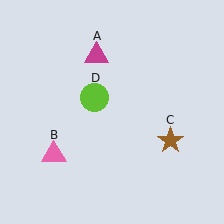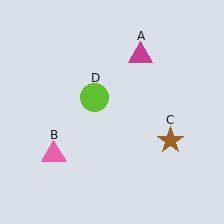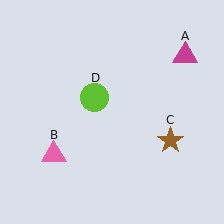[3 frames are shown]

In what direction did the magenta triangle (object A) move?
The magenta triangle (object A) moved right.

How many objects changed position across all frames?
1 object changed position: magenta triangle (object A).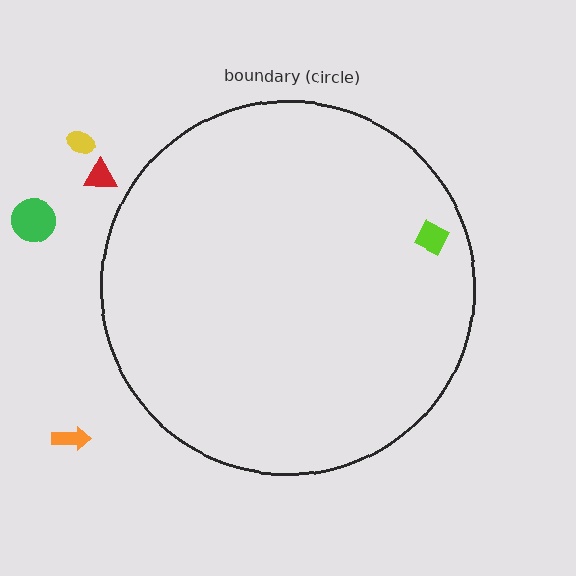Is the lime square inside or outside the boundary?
Inside.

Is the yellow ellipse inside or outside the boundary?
Outside.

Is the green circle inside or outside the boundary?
Outside.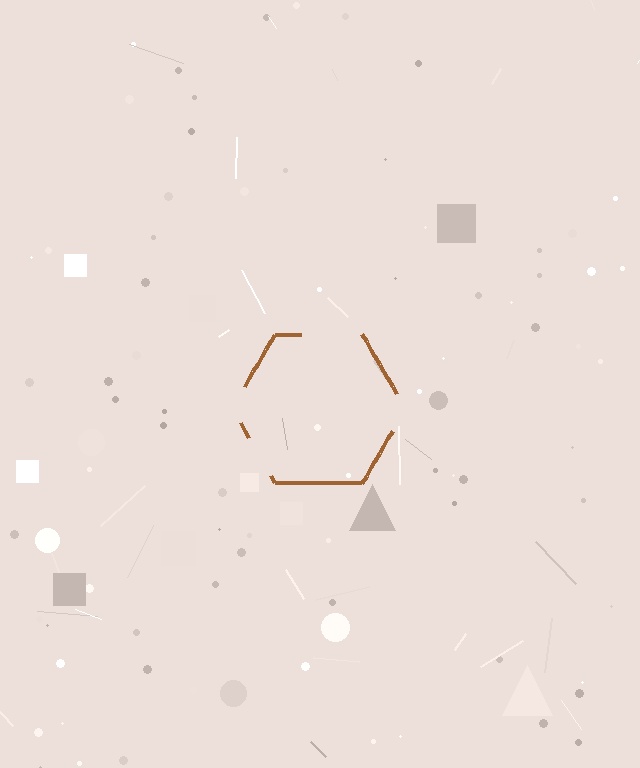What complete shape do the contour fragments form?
The contour fragments form a hexagon.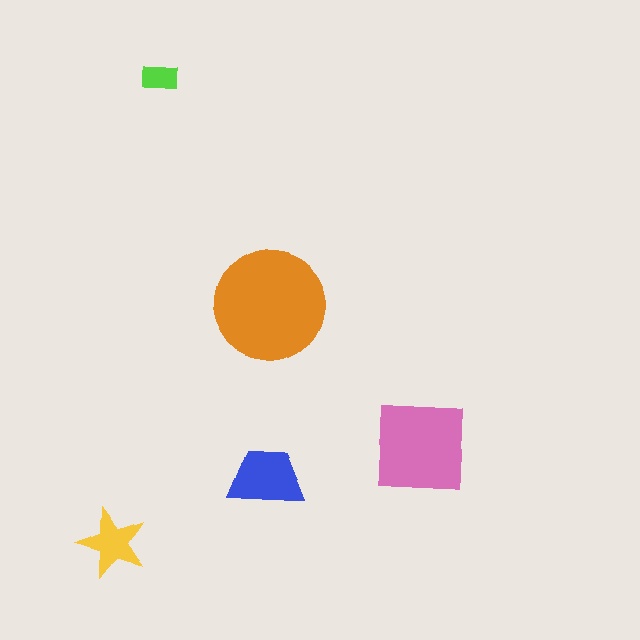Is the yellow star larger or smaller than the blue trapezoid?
Smaller.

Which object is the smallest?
The lime rectangle.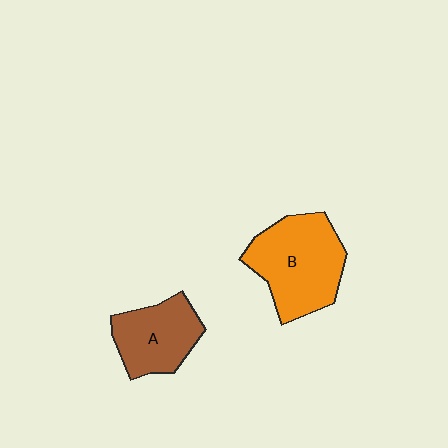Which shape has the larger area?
Shape B (orange).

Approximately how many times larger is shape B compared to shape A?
Approximately 1.4 times.